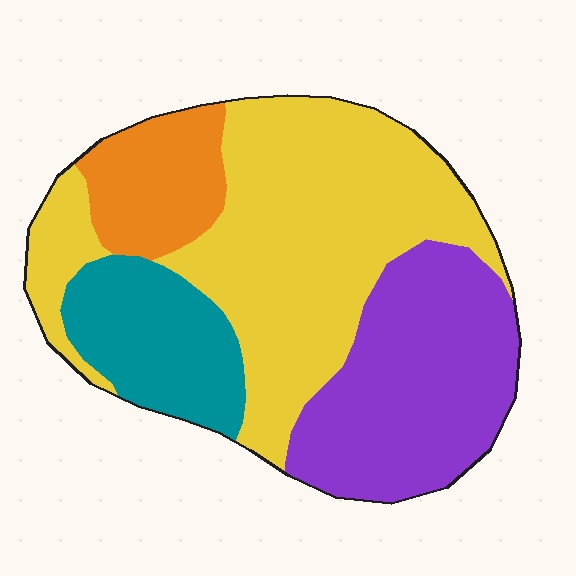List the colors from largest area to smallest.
From largest to smallest: yellow, purple, teal, orange.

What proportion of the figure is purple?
Purple takes up about one quarter (1/4) of the figure.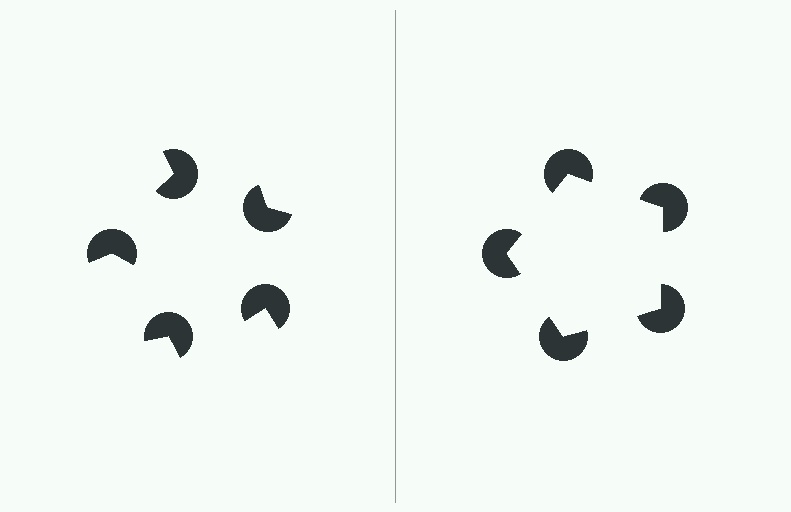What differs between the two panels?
The pac-man discs are positioned identically on both sides; only the wedge orientations differ. On the right they align to a pentagon; on the left they are misaligned.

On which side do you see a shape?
An illusory pentagon appears on the right side. On the left side the wedge cuts are rotated, so no coherent shape forms.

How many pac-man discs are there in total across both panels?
10 — 5 on each side.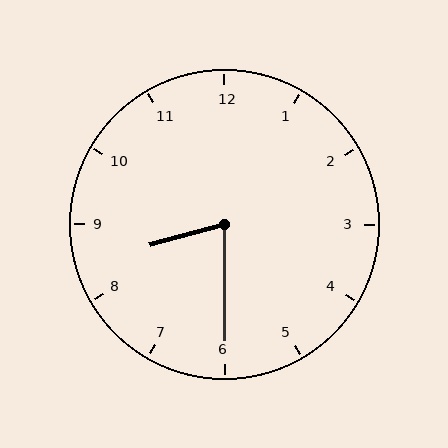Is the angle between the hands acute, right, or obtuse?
It is acute.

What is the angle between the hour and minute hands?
Approximately 75 degrees.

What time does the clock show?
8:30.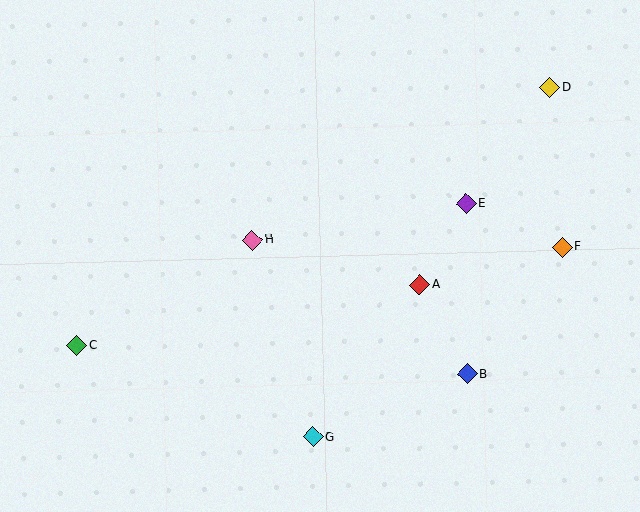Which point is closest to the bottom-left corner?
Point C is closest to the bottom-left corner.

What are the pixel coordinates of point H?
Point H is at (253, 240).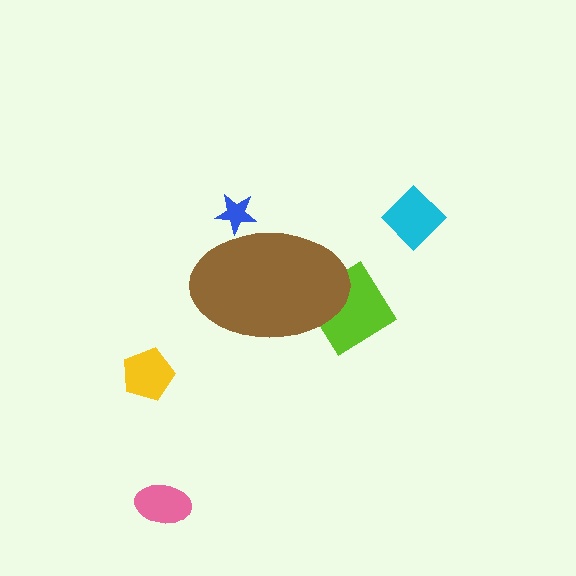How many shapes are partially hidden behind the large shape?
2 shapes are partially hidden.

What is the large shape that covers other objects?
A brown ellipse.